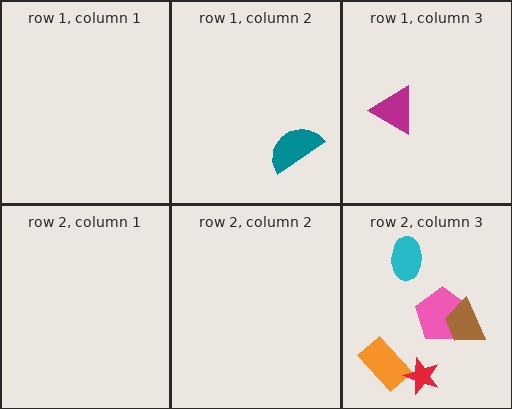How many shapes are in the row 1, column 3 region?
1.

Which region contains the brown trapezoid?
The row 2, column 3 region.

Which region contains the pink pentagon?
The row 2, column 3 region.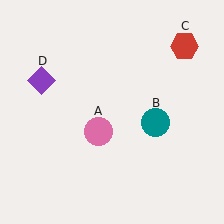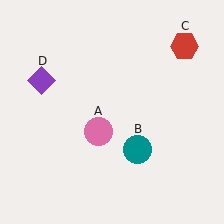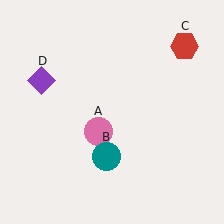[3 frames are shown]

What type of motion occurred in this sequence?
The teal circle (object B) rotated clockwise around the center of the scene.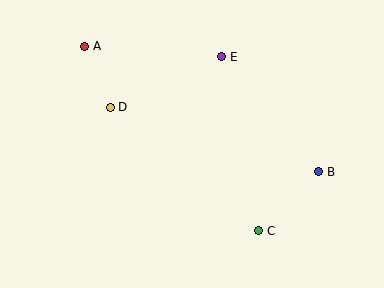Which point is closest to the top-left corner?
Point A is closest to the top-left corner.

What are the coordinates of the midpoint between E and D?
The midpoint between E and D is at (166, 82).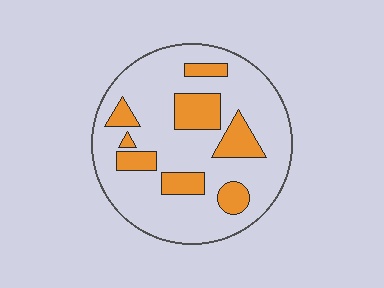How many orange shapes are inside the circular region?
8.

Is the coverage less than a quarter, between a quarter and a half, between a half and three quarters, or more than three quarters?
Less than a quarter.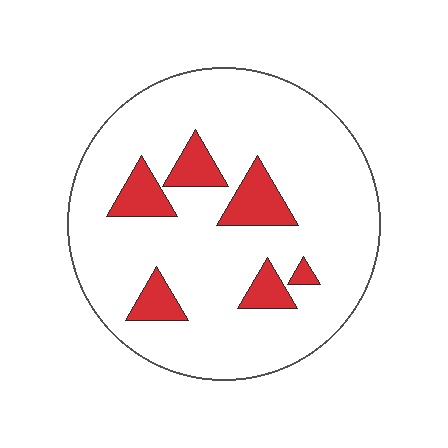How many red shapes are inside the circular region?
6.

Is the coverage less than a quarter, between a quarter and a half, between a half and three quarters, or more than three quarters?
Less than a quarter.